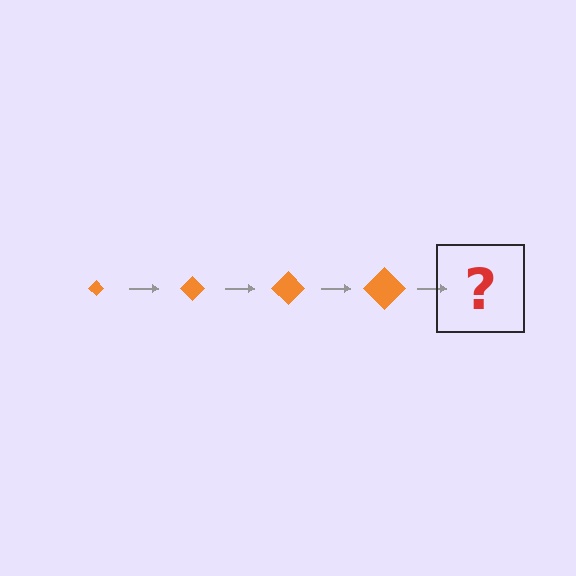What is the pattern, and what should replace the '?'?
The pattern is that the diamond gets progressively larger each step. The '?' should be an orange diamond, larger than the previous one.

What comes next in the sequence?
The next element should be an orange diamond, larger than the previous one.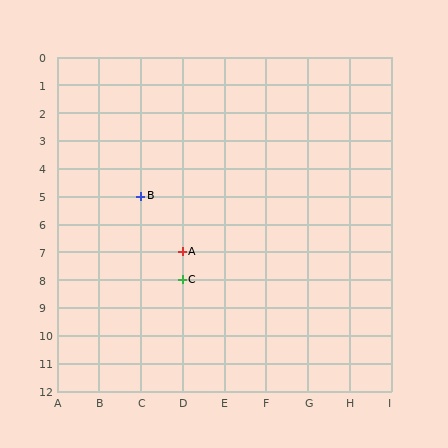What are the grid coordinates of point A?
Point A is at grid coordinates (D, 7).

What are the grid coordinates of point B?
Point B is at grid coordinates (C, 5).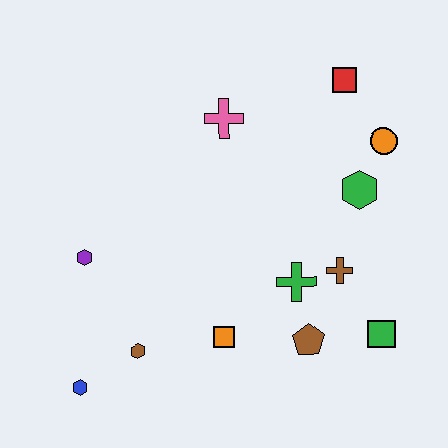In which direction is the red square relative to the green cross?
The red square is above the green cross.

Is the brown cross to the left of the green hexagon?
Yes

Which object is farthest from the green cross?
The blue hexagon is farthest from the green cross.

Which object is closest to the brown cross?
The green cross is closest to the brown cross.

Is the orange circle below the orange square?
No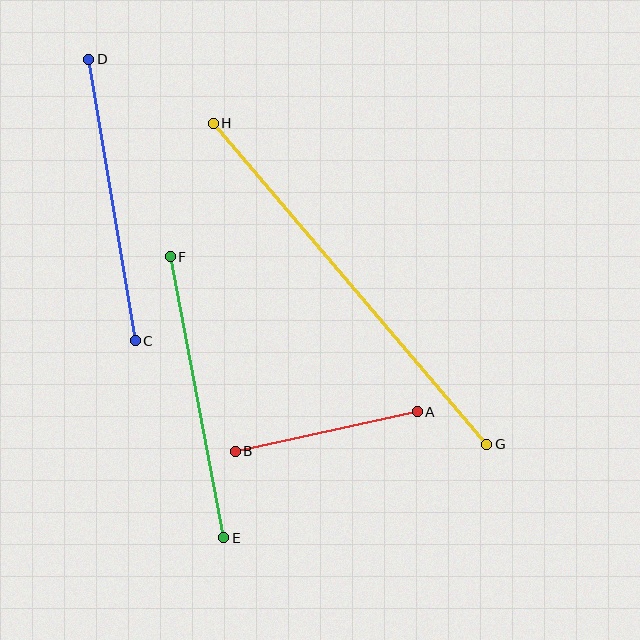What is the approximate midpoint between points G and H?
The midpoint is at approximately (350, 284) pixels.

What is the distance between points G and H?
The distance is approximately 422 pixels.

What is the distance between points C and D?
The distance is approximately 286 pixels.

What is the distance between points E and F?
The distance is approximately 286 pixels.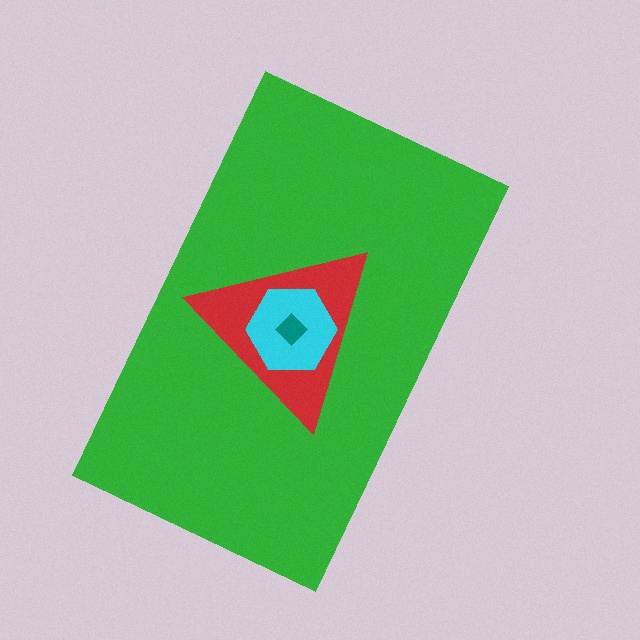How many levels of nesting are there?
4.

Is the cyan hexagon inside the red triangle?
Yes.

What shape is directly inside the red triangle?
The cyan hexagon.